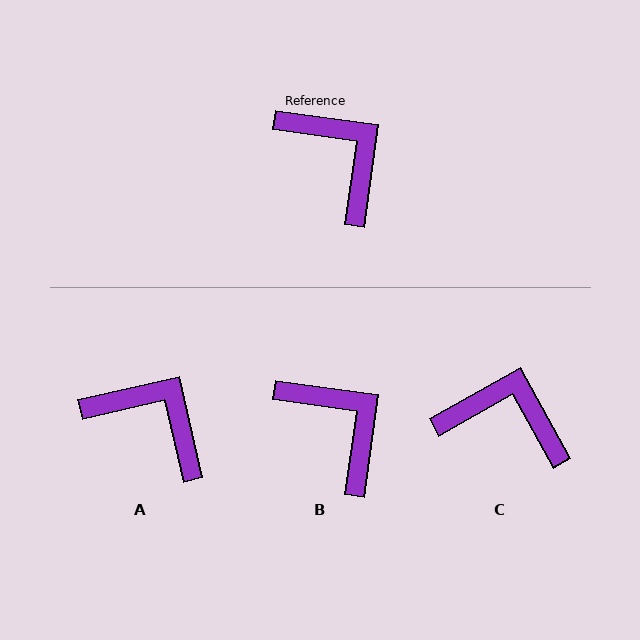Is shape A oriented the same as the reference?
No, it is off by about 21 degrees.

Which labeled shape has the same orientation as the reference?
B.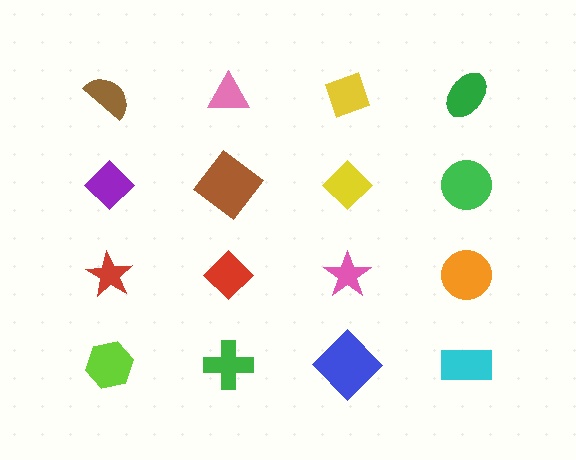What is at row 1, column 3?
A yellow diamond.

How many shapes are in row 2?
4 shapes.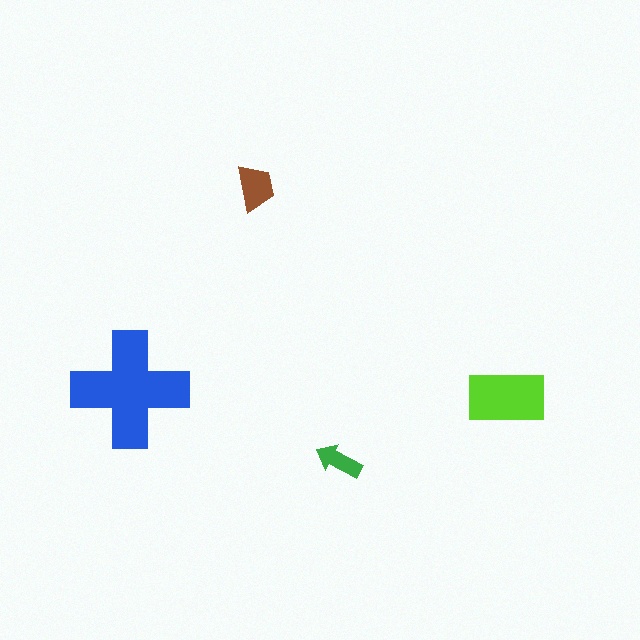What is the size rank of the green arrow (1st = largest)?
4th.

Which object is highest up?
The brown trapezoid is topmost.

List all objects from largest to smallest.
The blue cross, the lime rectangle, the brown trapezoid, the green arrow.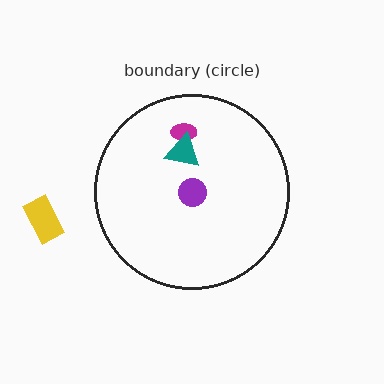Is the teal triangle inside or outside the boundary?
Inside.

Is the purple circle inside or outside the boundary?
Inside.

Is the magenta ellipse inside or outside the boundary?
Inside.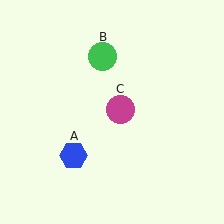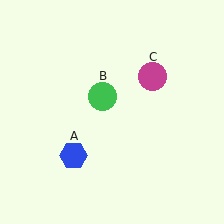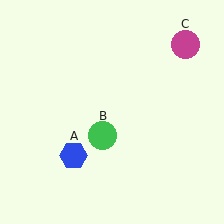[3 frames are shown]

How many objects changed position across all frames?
2 objects changed position: green circle (object B), magenta circle (object C).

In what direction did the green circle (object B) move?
The green circle (object B) moved down.